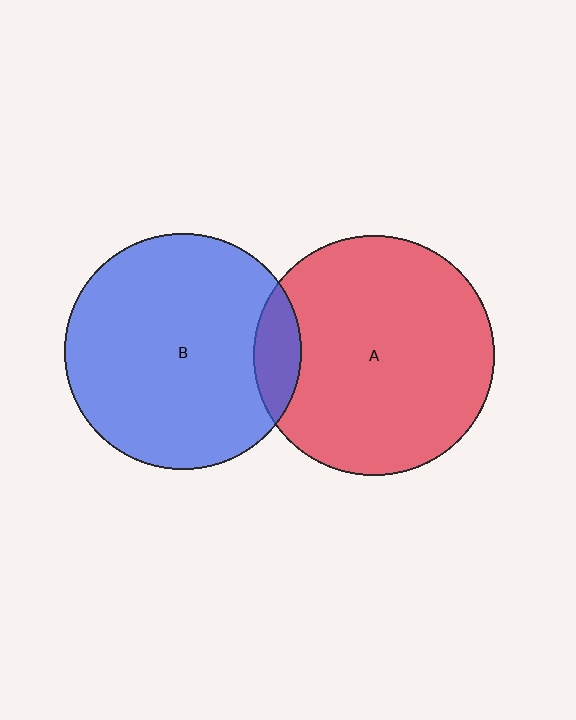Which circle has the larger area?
Circle A (red).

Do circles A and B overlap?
Yes.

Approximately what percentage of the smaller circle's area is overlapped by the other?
Approximately 10%.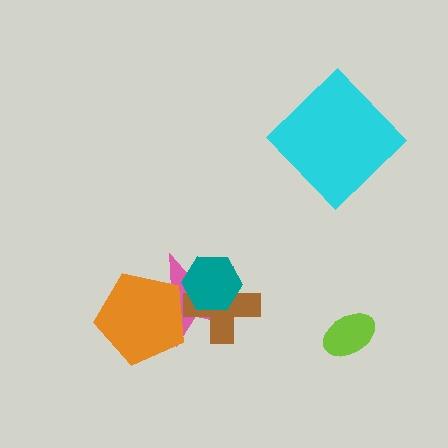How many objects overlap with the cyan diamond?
0 objects overlap with the cyan diamond.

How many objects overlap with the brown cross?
2 objects overlap with the brown cross.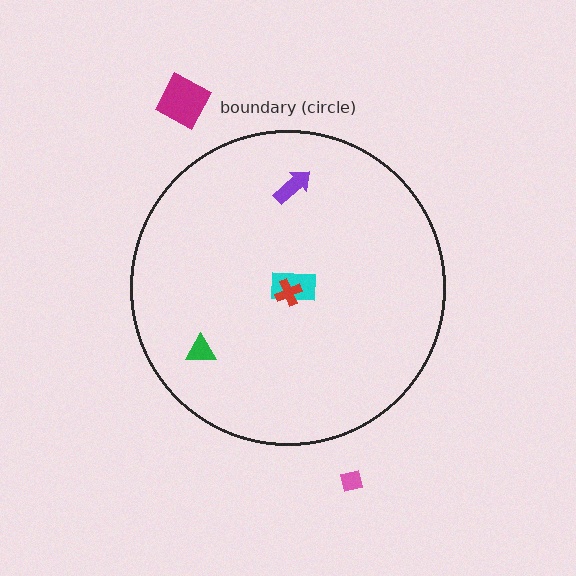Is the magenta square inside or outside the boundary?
Outside.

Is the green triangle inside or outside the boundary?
Inside.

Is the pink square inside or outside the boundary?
Outside.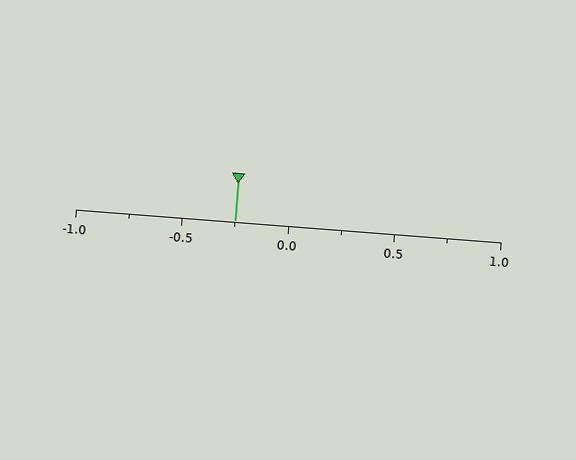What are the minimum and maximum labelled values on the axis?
The axis runs from -1.0 to 1.0.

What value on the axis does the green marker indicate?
The marker indicates approximately -0.25.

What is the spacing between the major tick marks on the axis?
The major ticks are spaced 0.5 apart.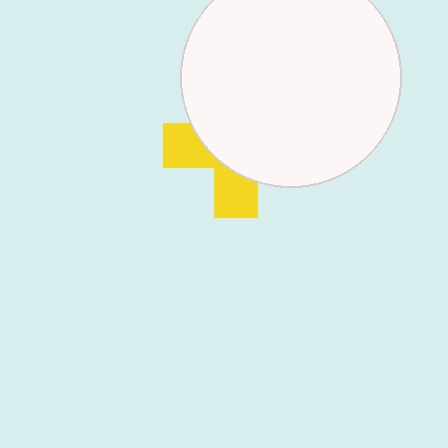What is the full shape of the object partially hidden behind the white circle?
The partially hidden object is a yellow cross.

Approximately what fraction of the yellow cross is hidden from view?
Roughly 65% of the yellow cross is hidden behind the white circle.